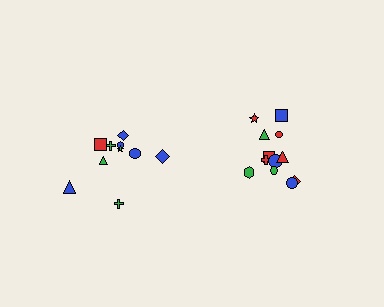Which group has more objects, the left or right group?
The right group.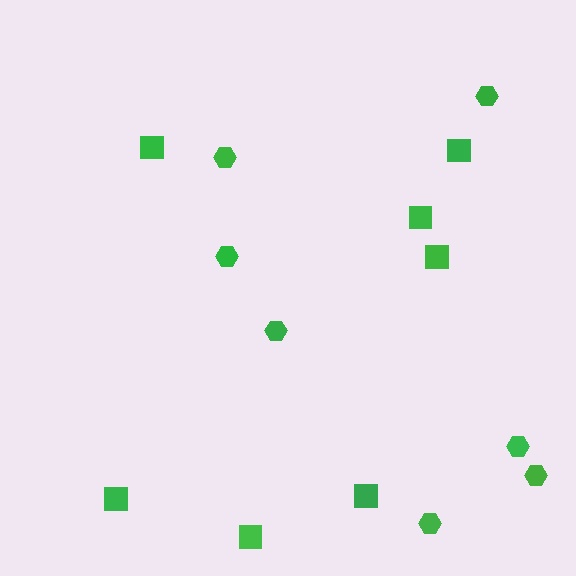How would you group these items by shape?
There are 2 groups: one group of squares (7) and one group of hexagons (7).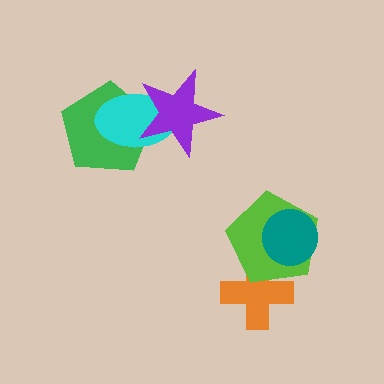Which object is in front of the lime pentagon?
The teal circle is in front of the lime pentagon.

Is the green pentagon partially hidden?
Yes, it is partially covered by another shape.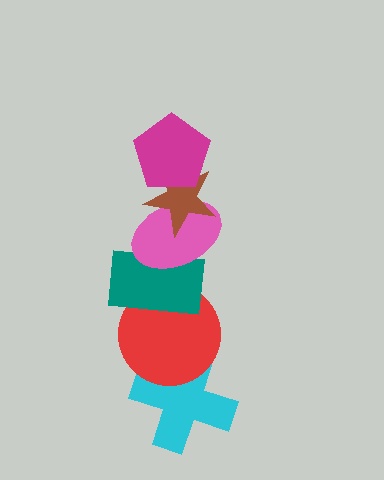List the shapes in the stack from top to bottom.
From top to bottom: the magenta pentagon, the brown star, the pink ellipse, the teal rectangle, the red circle, the cyan cross.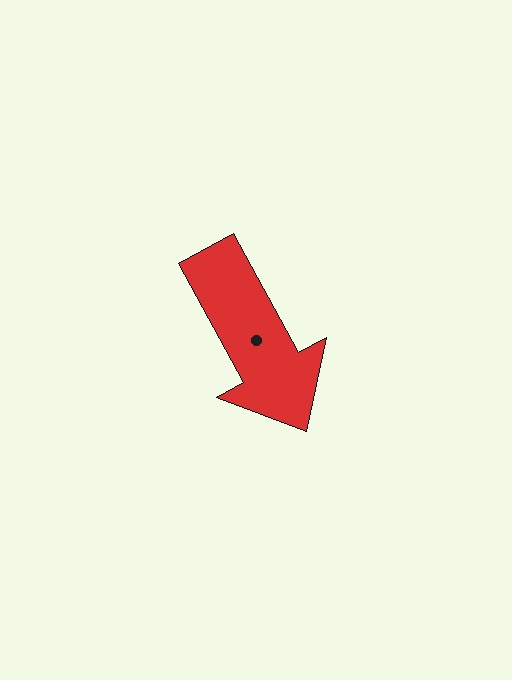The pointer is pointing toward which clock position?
Roughly 5 o'clock.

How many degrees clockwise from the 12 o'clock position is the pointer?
Approximately 151 degrees.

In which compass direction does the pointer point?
Southeast.